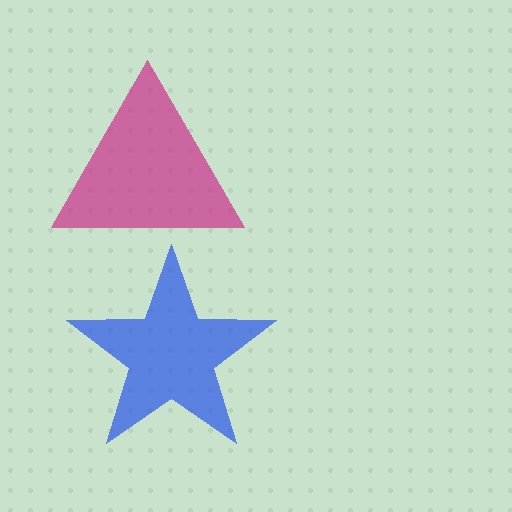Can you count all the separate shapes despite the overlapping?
Yes, there are 2 separate shapes.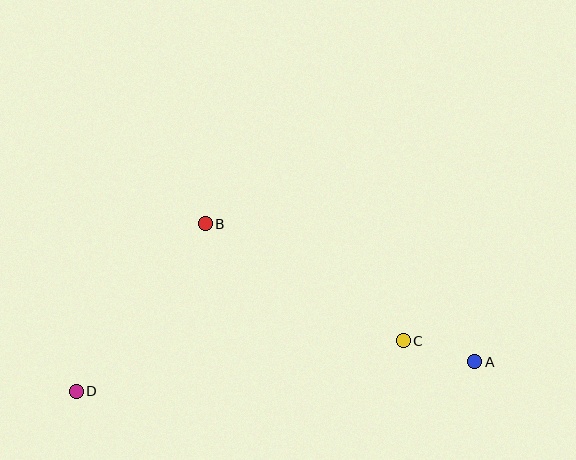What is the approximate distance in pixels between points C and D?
The distance between C and D is approximately 331 pixels.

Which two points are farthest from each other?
Points A and D are farthest from each other.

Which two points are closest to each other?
Points A and C are closest to each other.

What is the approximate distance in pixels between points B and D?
The distance between B and D is approximately 211 pixels.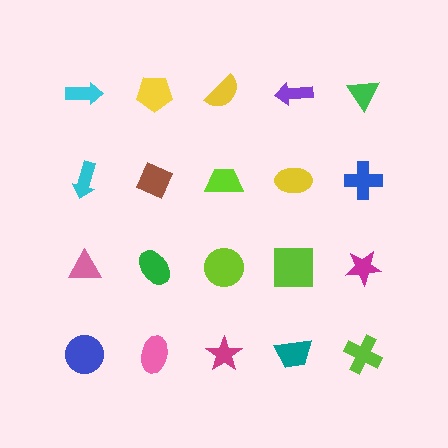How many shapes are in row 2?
5 shapes.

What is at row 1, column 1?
A cyan arrow.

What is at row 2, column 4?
A yellow ellipse.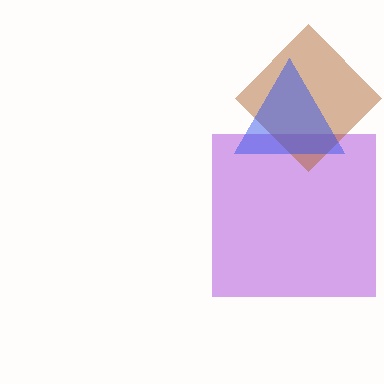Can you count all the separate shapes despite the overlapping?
Yes, there are 3 separate shapes.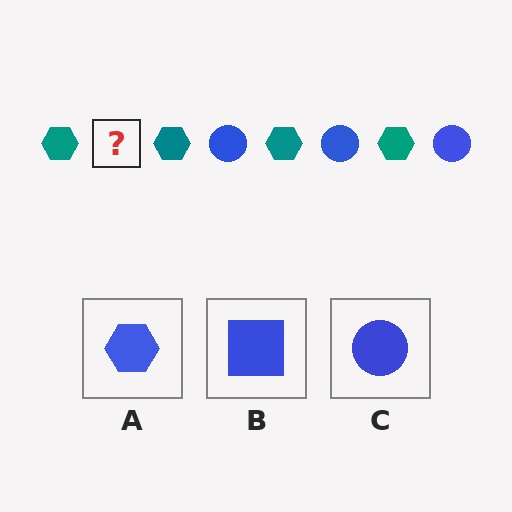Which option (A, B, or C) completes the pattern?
C.